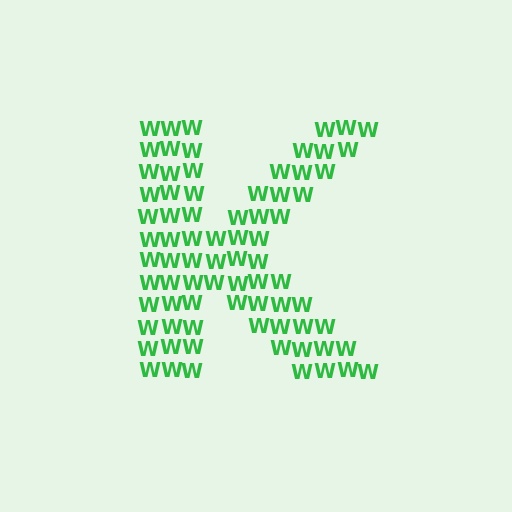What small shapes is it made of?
It is made of small letter W's.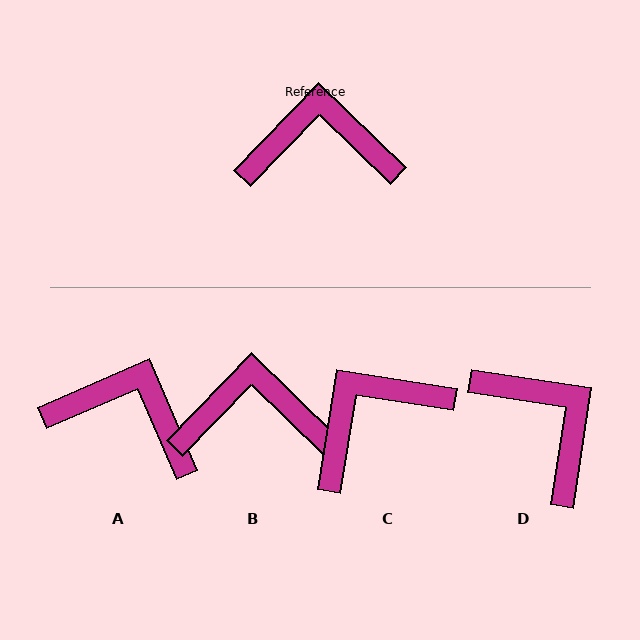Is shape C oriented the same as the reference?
No, it is off by about 35 degrees.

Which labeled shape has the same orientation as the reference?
B.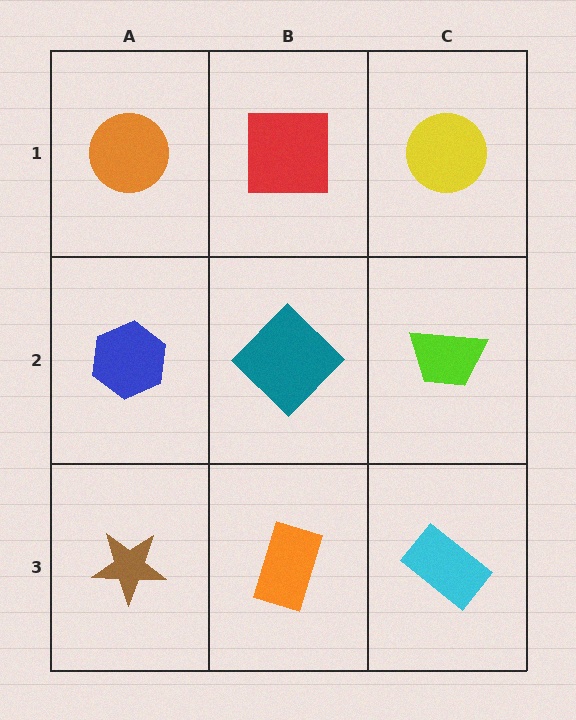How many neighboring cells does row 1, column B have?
3.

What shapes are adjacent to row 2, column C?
A yellow circle (row 1, column C), a cyan rectangle (row 3, column C), a teal diamond (row 2, column B).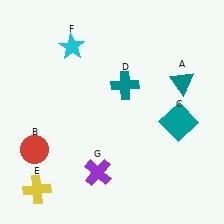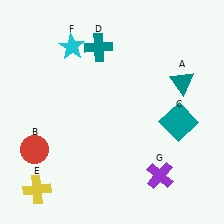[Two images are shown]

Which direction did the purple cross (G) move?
The purple cross (G) moved right.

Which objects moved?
The objects that moved are: the teal cross (D), the purple cross (G).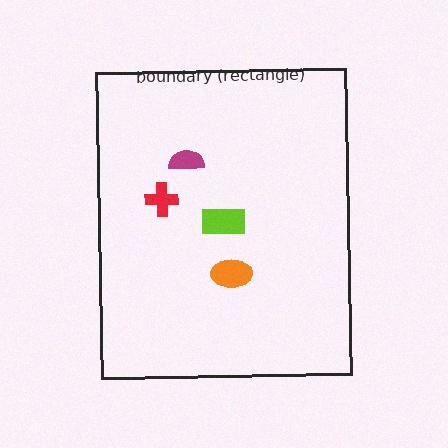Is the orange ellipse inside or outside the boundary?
Inside.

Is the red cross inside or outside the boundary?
Inside.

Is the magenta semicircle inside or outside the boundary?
Inside.